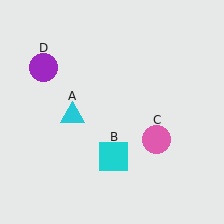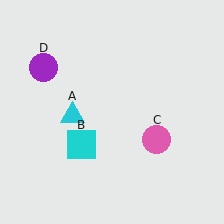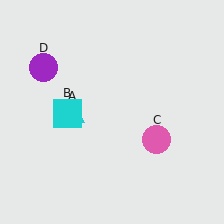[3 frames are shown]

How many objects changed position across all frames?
1 object changed position: cyan square (object B).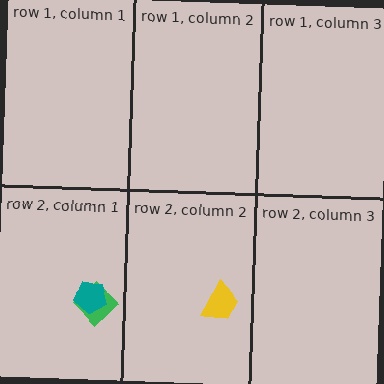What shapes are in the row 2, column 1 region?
The green diamond, the teal pentagon.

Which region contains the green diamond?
The row 2, column 1 region.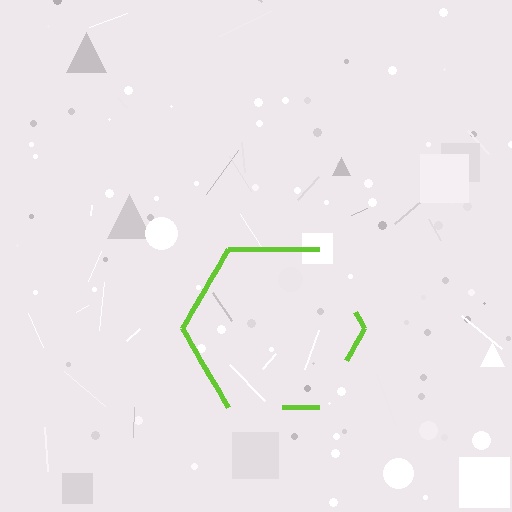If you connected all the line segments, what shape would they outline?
They would outline a hexagon.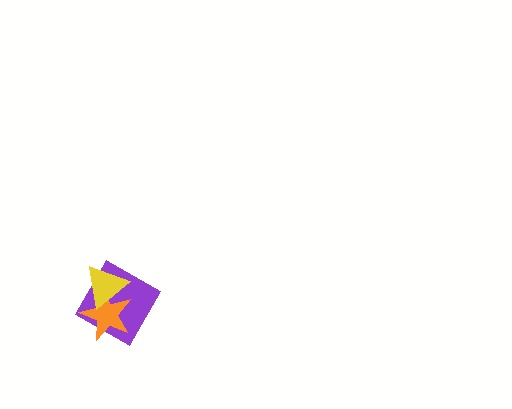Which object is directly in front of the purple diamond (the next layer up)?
The orange star is directly in front of the purple diamond.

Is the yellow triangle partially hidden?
No, no other shape covers it.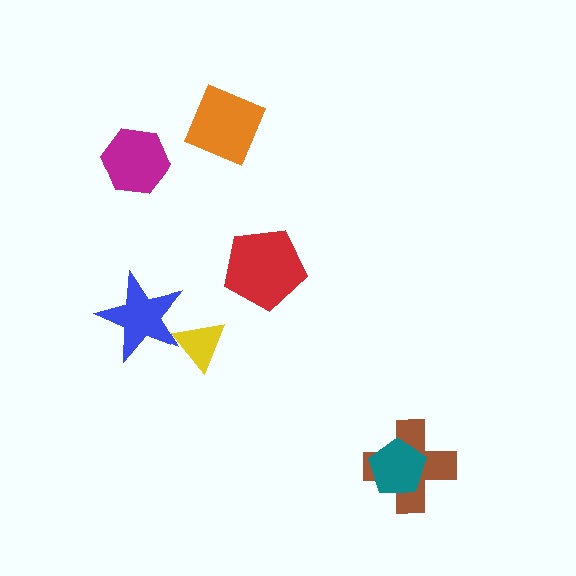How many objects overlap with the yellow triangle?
1 object overlaps with the yellow triangle.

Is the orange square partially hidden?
No, no other shape covers it.